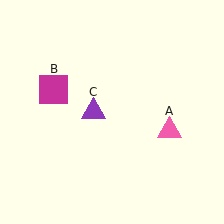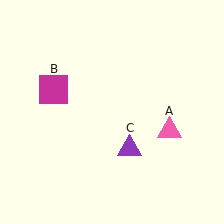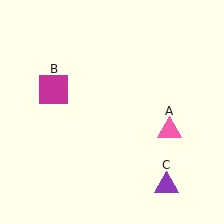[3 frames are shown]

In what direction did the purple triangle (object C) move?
The purple triangle (object C) moved down and to the right.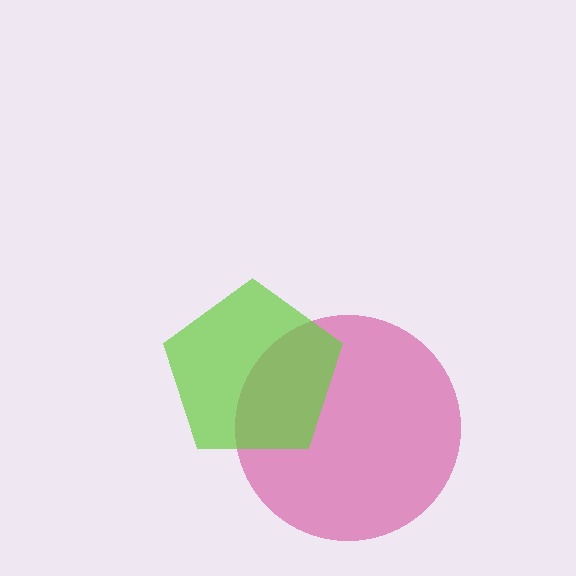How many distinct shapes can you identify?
There are 2 distinct shapes: a magenta circle, a lime pentagon.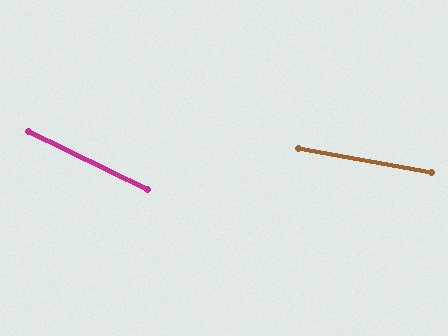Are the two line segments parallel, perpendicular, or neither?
Neither parallel nor perpendicular — they differ by about 16°.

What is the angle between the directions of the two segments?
Approximately 16 degrees.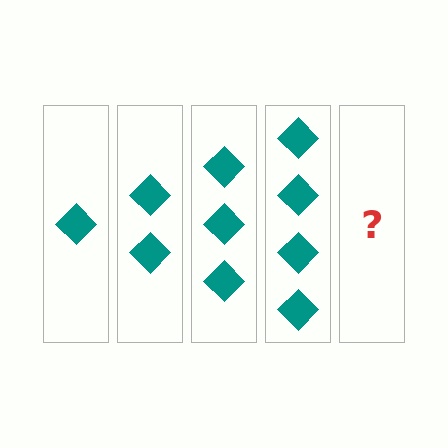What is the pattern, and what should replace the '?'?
The pattern is that each step adds one more diamond. The '?' should be 5 diamonds.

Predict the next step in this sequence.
The next step is 5 diamonds.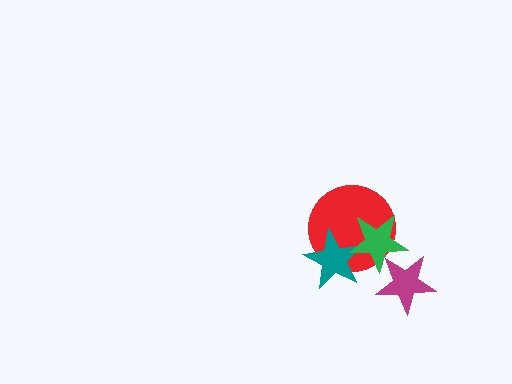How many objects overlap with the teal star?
2 objects overlap with the teal star.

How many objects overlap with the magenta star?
1 object overlaps with the magenta star.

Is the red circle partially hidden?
Yes, it is partially covered by another shape.